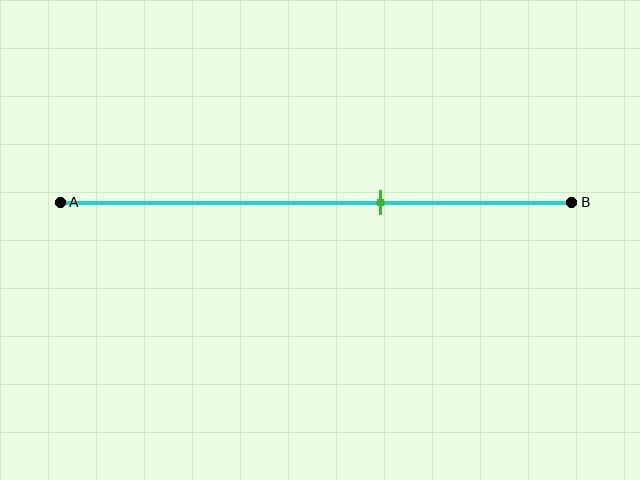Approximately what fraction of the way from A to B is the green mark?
The green mark is approximately 65% of the way from A to B.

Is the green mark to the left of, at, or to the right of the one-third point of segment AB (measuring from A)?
The green mark is to the right of the one-third point of segment AB.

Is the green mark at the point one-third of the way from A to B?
No, the mark is at about 65% from A, not at the 33% one-third point.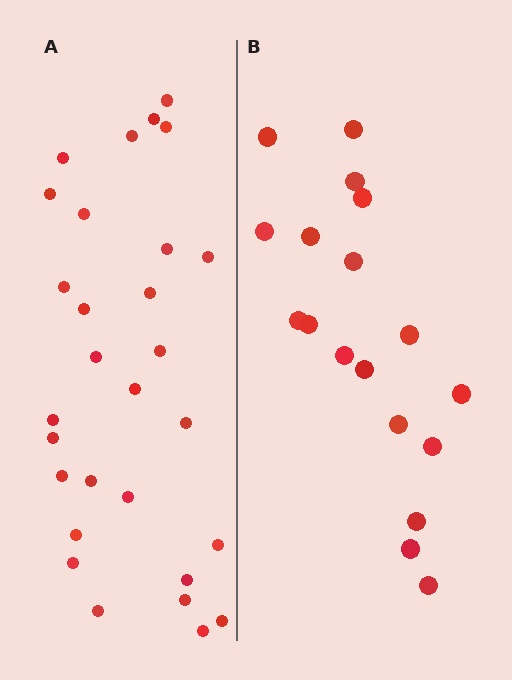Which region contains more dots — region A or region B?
Region A (the left region) has more dots.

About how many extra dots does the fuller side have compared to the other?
Region A has roughly 12 or so more dots than region B.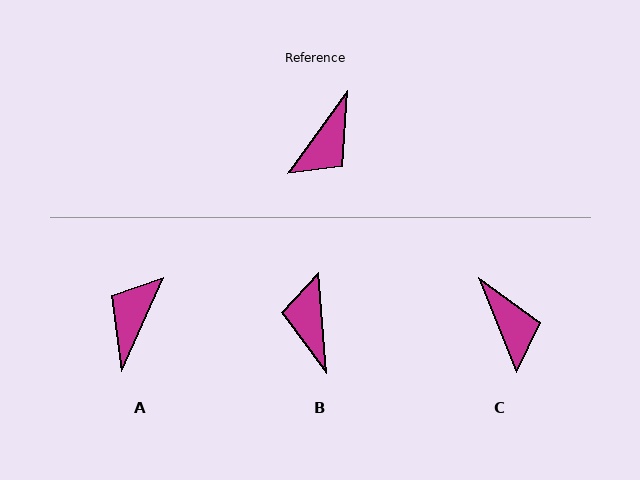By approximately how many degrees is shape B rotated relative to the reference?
Approximately 140 degrees clockwise.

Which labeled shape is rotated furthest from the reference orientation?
A, about 169 degrees away.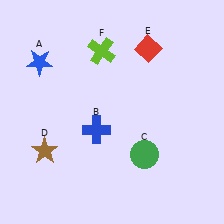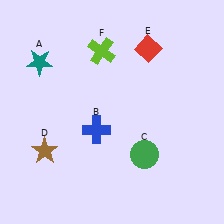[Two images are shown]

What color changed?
The star (A) changed from blue in Image 1 to teal in Image 2.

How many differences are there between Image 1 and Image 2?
There is 1 difference between the two images.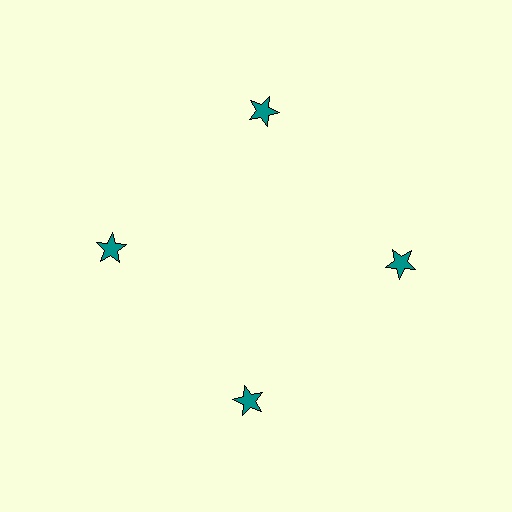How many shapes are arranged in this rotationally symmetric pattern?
There are 4 shapes, arranged in 4 groups of 1.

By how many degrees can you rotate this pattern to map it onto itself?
The pattern maps onto itself every 90 degrees of rotation.